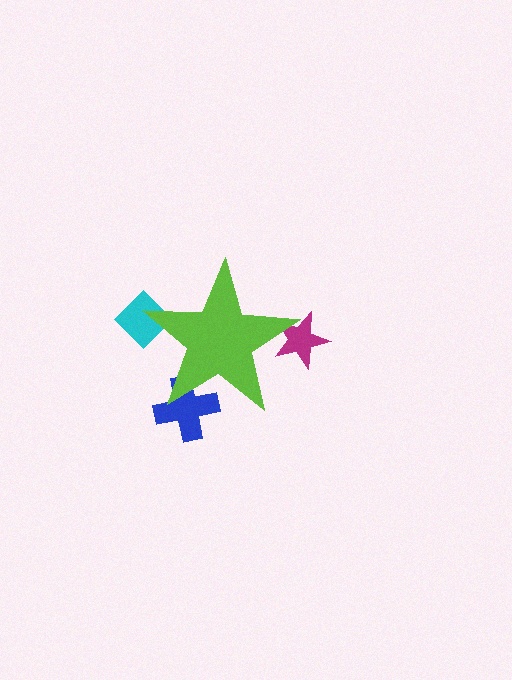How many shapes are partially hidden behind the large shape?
3 shapes are partially hidden.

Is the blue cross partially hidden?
Yes, the blue cross is partially hidden behind the lime star.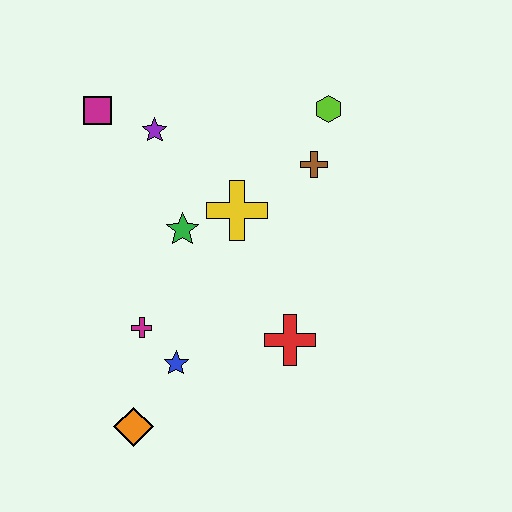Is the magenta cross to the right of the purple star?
No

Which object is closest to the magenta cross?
The blue star is closest to the magenta cross.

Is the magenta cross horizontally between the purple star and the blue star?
No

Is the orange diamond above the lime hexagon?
No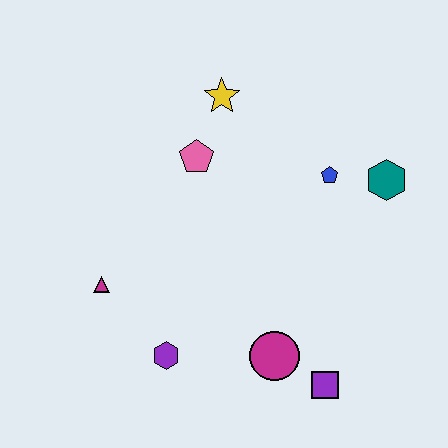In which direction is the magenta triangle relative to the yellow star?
The magenta triangle is below the yellow star.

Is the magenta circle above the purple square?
Yes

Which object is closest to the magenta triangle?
The purple hexagon is closest to the magenta triangle.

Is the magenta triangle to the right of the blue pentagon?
No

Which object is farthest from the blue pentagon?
The magenta triangle is farthest from the blue pentagon.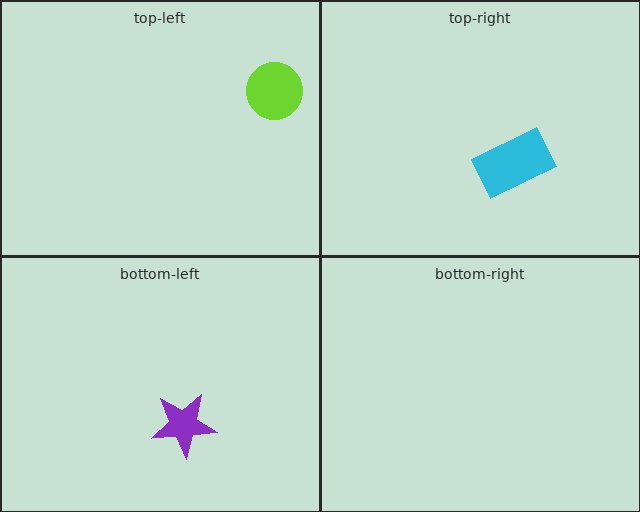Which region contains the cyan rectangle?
The top-right region.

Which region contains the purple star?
The bottom-left region.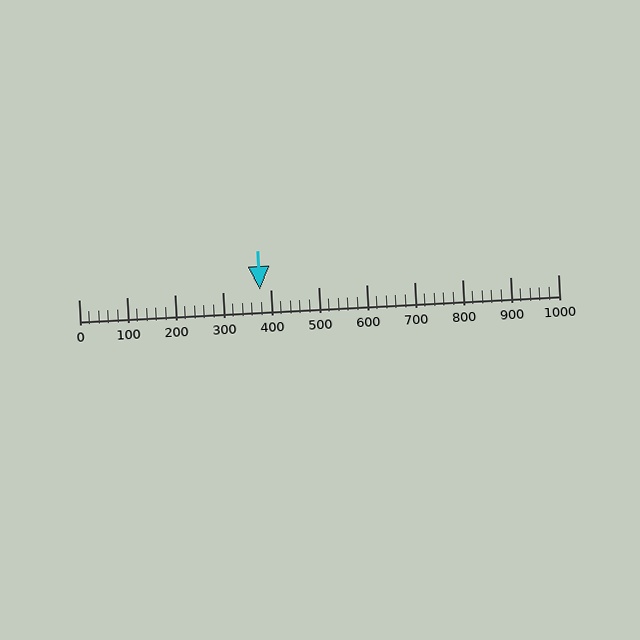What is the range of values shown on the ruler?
The ruler shows values from 0 to 1000.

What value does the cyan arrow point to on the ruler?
The cyan arrow points to approximately 377.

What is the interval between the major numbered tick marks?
The major tick marks are spaced 100 units apart.